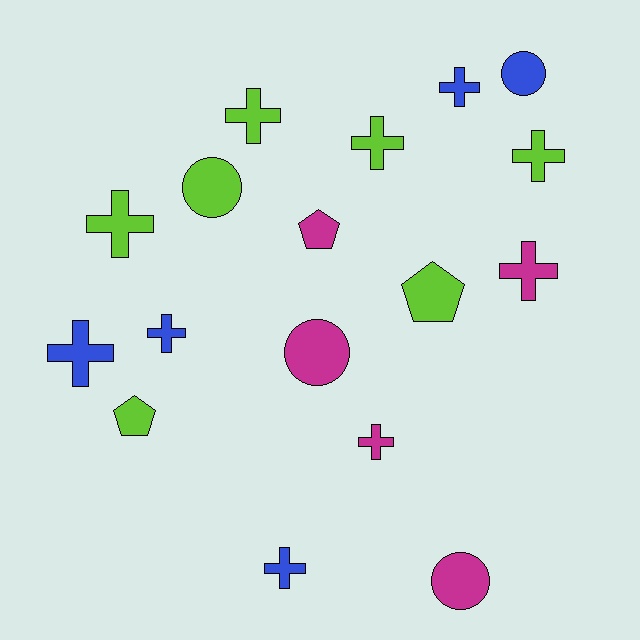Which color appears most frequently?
Lime, with 7 objects.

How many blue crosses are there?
There are 4 blue crosses.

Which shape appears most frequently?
Cross, with 10 objects.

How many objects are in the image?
There are 17 objects.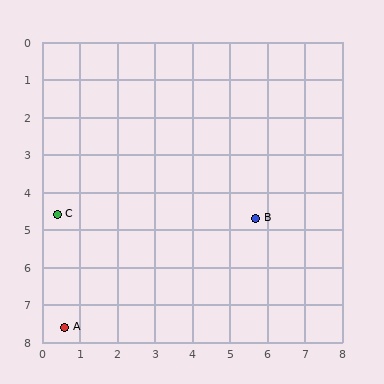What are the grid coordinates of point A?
Point A is at approximately (0.6, 7.6).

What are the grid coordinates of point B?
Point B is at approximately (5.7, 4.7).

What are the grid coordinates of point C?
Point C is at approximately (0.4, 4.6).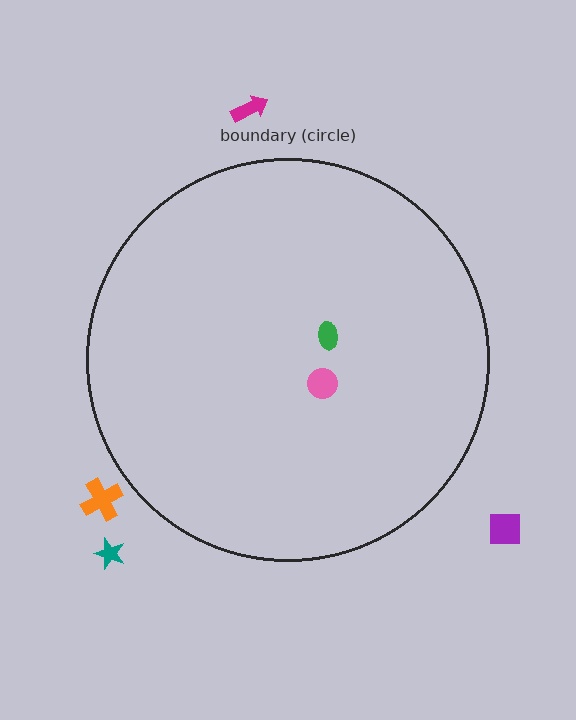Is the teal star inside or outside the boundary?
Outside.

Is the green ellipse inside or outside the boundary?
Inside.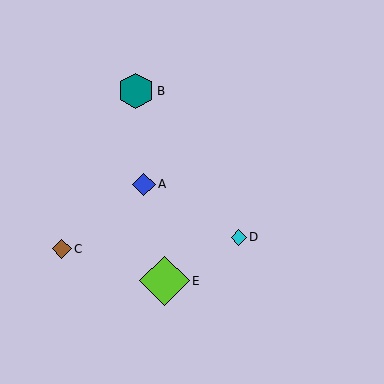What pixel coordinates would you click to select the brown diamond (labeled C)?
Click at (62, 249) to select the brown diamond C.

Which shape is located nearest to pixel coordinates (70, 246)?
The brown diamond (labeled C) at (62, 249) is nearest to that location.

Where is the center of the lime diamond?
The center of the lime diamond is at (164, 281).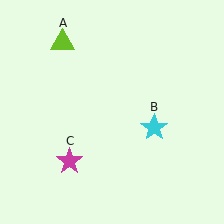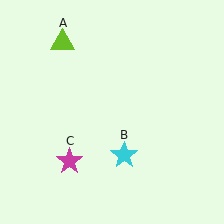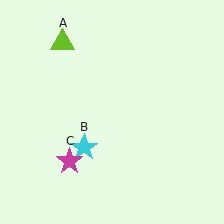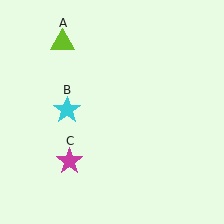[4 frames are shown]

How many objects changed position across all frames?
1 object changed position: cyan star (object B).